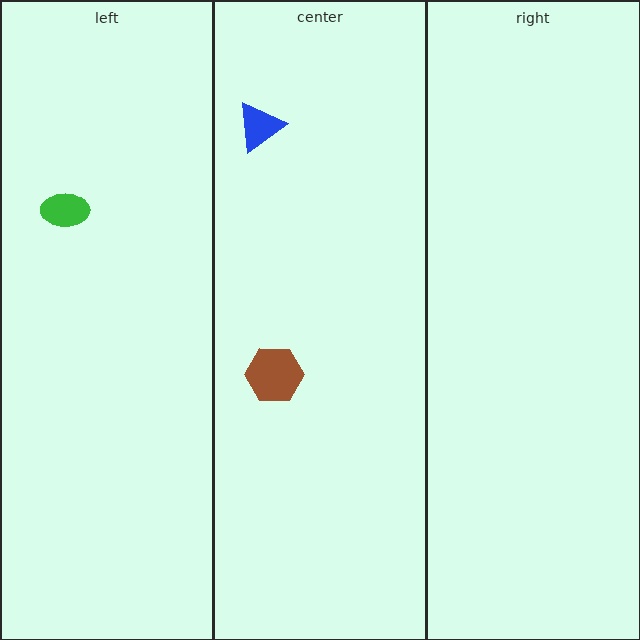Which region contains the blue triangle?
The center region.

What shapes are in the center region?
The blue triangle, the brown hexagon.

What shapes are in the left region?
The green ellipse.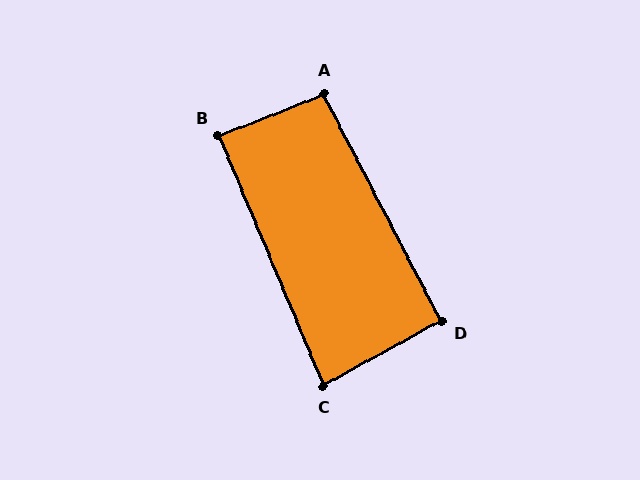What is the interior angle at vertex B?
Approximately 89 degrees (approximately right).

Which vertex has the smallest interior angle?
C, at approximately 84 degrees.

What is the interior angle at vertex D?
Approximately 91 degrees (approximately right).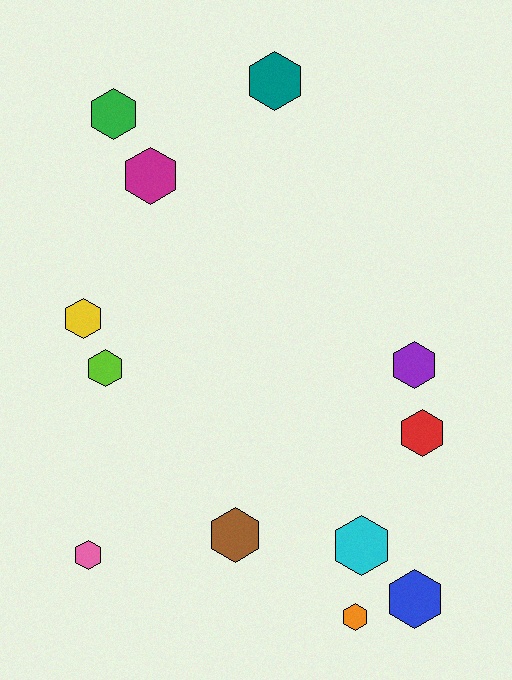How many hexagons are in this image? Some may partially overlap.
There are 12 hexagons.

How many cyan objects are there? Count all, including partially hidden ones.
There is 1 cyan object.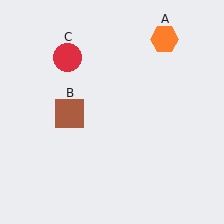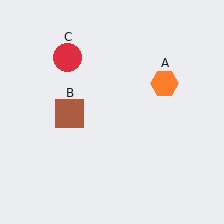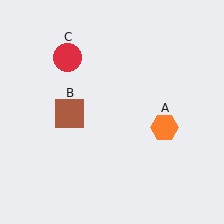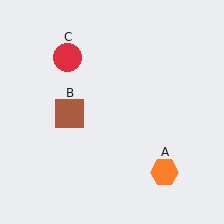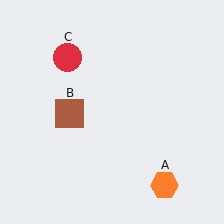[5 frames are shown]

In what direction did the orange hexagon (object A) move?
The orange hexagon (object A) moved down.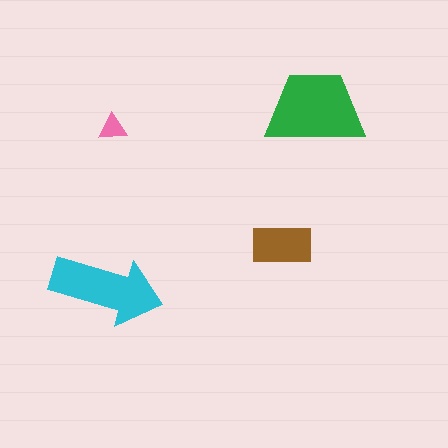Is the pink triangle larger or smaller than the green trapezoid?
Smaller.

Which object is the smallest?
The pink triangle.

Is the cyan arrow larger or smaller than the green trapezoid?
Smaller.